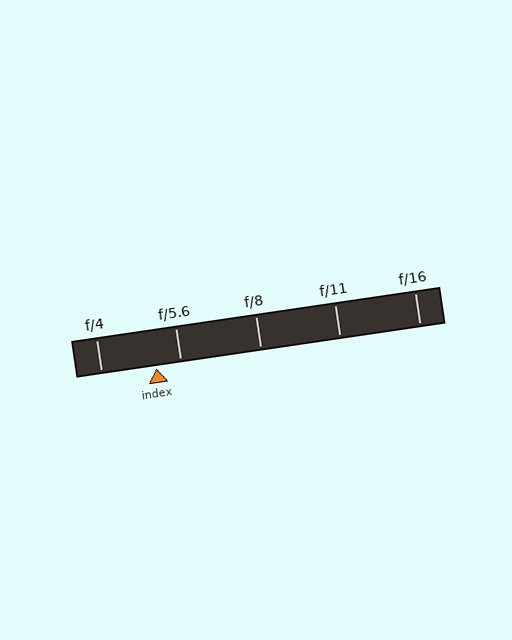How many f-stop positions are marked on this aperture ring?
There are 5 f-stop positions marked.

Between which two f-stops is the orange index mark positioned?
The index mark is between f/4 and f/5.6.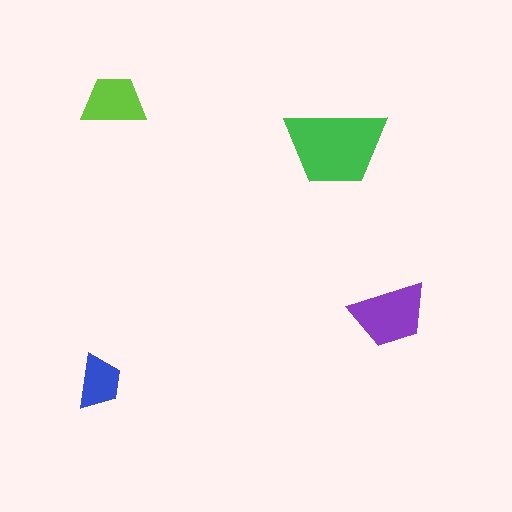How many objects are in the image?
There are 4 objects in the image.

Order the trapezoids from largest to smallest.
the green one, the purple one, the lime one, the blue one.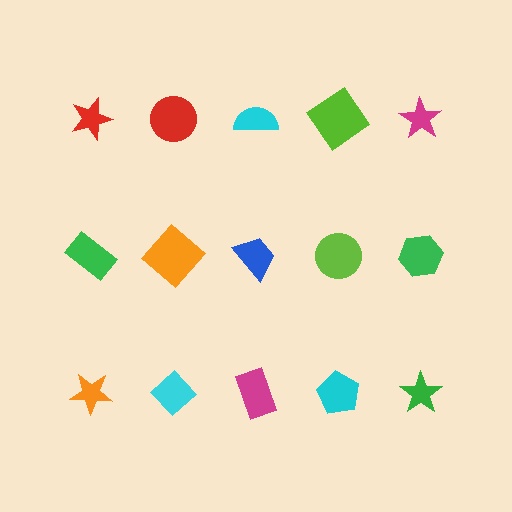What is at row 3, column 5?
A green star.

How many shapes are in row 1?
5 shapes.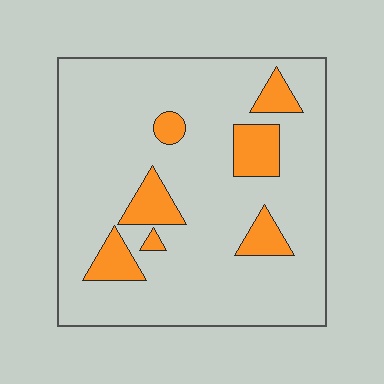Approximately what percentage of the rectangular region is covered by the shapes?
Approximately 15%.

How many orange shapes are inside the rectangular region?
7.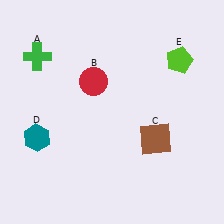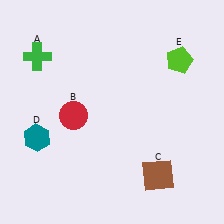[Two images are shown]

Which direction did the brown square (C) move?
The brown square (C) moved down.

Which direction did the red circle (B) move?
The red circle (B) moved down.